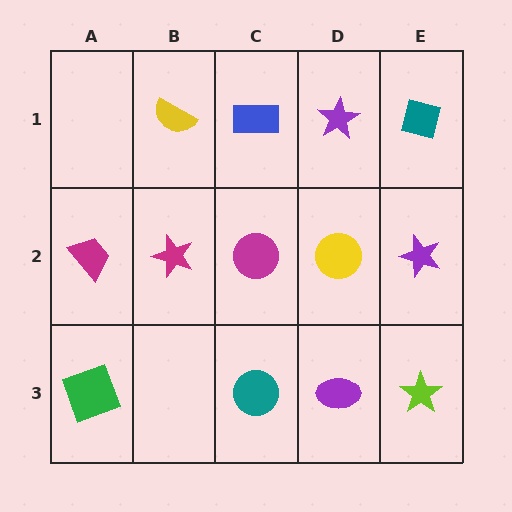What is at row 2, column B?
A magenta star.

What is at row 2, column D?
A yellow circle.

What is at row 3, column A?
A green square.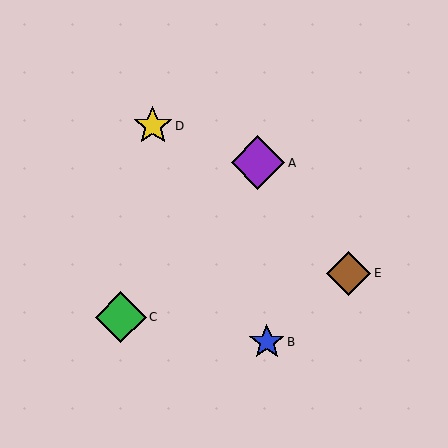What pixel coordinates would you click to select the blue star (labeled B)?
Click at (267, 342) to select the blue star B.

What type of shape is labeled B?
Shape B is a blue star.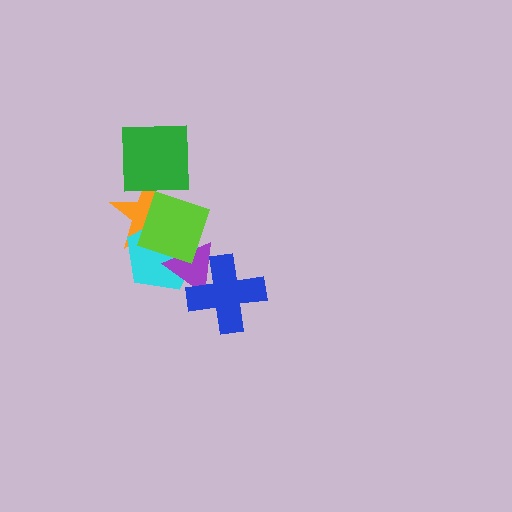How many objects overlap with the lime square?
3 objects overlap with the lime square.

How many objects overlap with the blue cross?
1 object overlaps with the blue cross.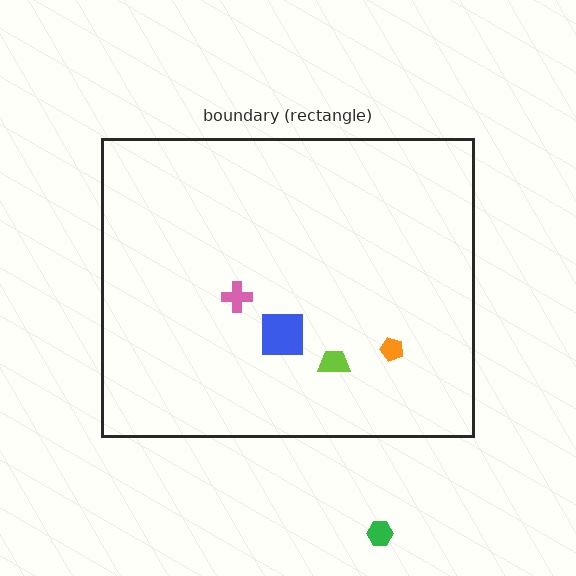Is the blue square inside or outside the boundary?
Inside.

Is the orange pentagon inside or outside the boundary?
Inside.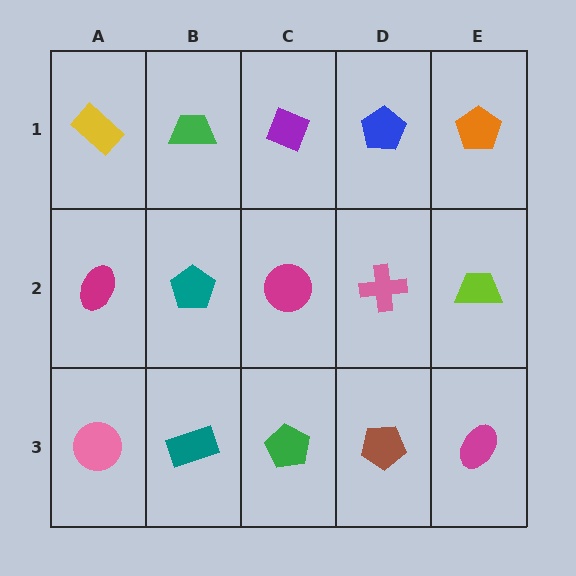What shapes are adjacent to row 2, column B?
A green trapezoid (row 1, column B), a teal rectangle (row 3, column B), a magenta ellipse (row 2, column A), a magenta circle (row 2, column C).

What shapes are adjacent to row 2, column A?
A yellow rectangle (row 1, column A), a pink circle (row 3, column A), a teal pentagon (row 2, column B).